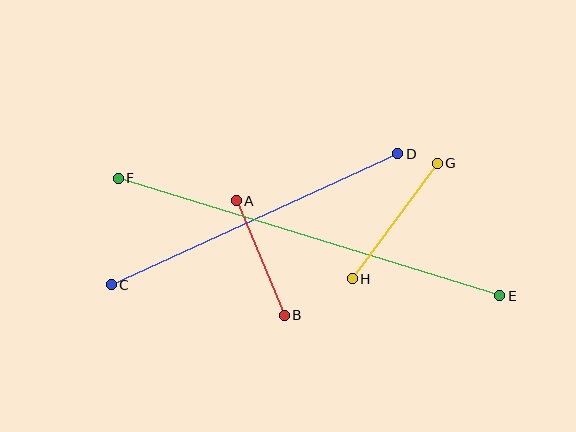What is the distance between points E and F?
The distance is approximately 399 pixels.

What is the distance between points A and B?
The distance is approximately 124 pixels.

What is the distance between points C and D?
The distance is approximately 315 pixels.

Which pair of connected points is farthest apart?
Points E and F are farthest apart.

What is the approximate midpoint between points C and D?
The midpoint is at approximately (255, 219) pixels.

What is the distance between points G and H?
The distance is approximately 143 pixels.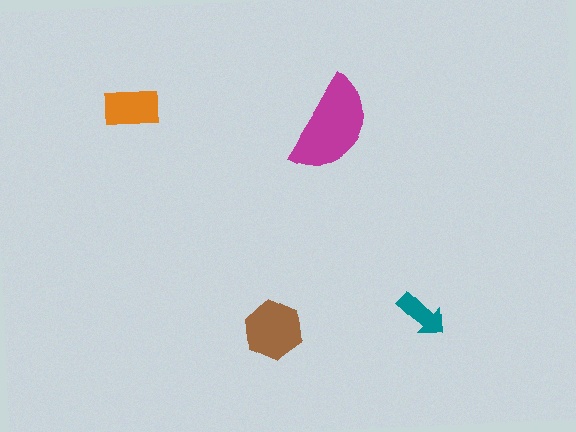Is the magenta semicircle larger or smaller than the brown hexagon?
Larger.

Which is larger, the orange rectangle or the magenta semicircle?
The magenta semicircle.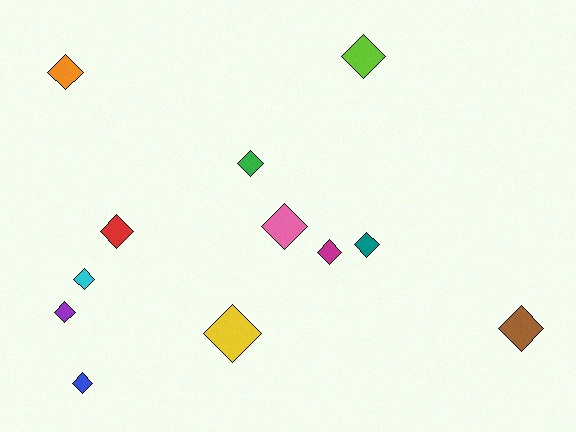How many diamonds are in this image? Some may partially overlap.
There are 12 diamonds.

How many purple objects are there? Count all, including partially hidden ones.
There is 1 purple object.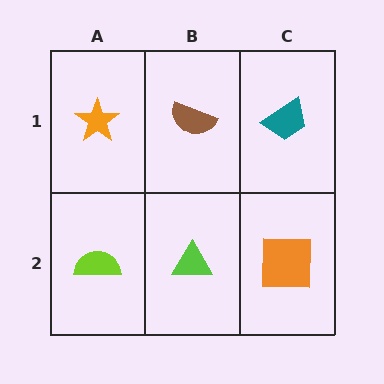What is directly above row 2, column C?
A teal trapezoid.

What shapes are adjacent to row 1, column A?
A lime semicircle (row 2, column A), a brown semicircle (row 1, column B).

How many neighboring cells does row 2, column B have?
3.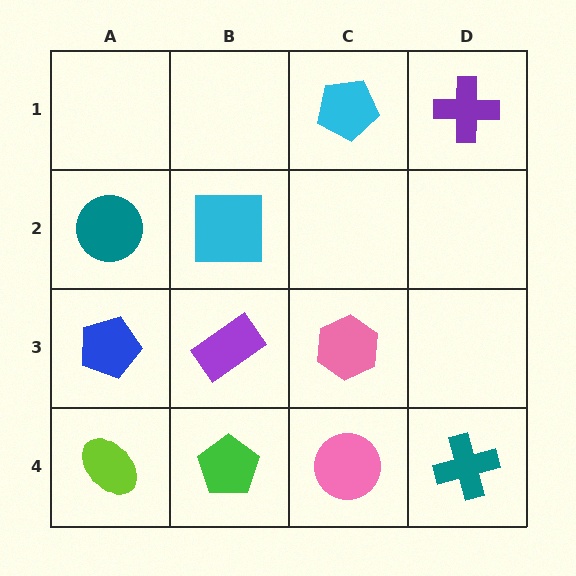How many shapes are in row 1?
2 shapes.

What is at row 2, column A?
A teal circle.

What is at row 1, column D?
A purple cross.